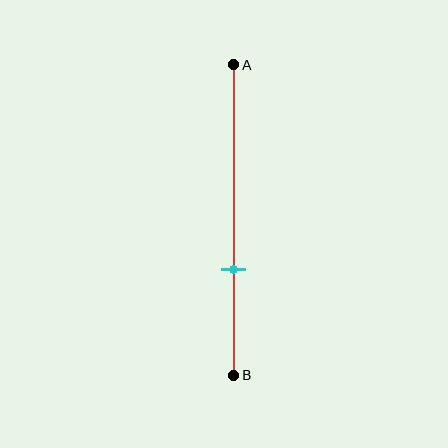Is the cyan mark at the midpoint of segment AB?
No, the mark is at about 65% from A, not at the 50% midpoint.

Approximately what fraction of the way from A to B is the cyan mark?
The cyan mark is approximately 65% of the way from A to B.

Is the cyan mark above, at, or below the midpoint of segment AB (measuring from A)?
The cyan mark is below the midpoint of segment AB.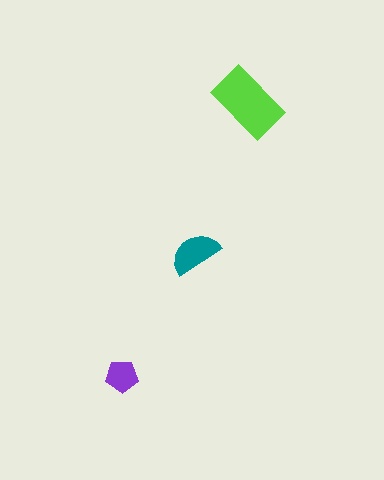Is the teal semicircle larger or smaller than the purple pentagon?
Larger.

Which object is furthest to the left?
The purple pentagon is leftmost.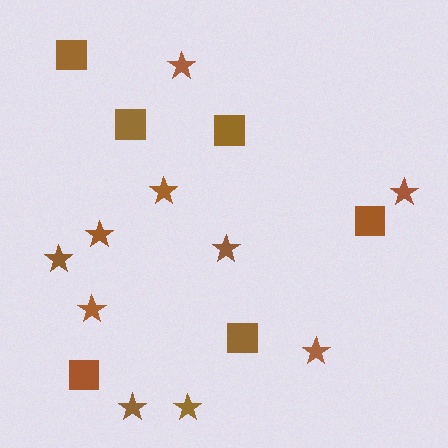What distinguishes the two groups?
There are 2 groups: one group of squares (6) and one group of stars (10).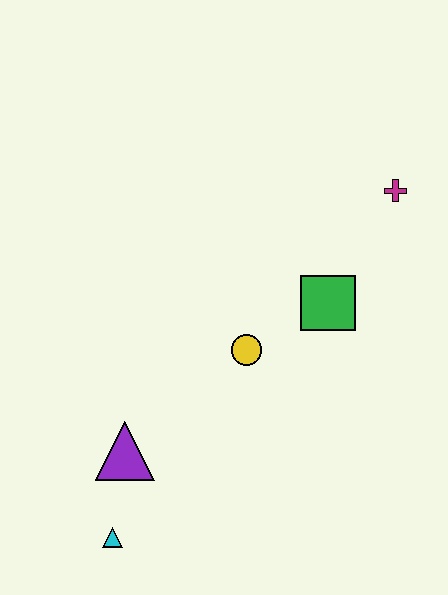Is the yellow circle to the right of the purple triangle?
Yes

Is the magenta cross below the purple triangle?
No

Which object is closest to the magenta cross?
The green square is closest to the magenta cross.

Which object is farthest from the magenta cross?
The cyan triangle is farthest from the magenta cross.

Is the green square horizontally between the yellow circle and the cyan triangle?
No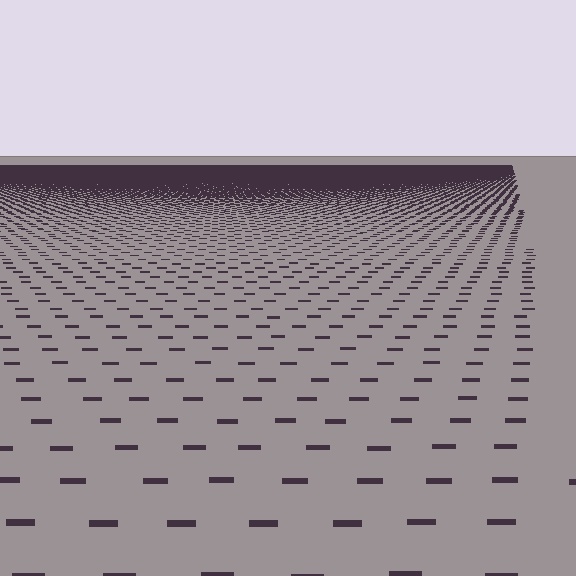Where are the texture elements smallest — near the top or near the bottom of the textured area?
Near the top.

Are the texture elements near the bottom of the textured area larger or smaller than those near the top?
Larger. Near the bottom, elements are closer to the viewer and appear at a bigger on-screen size.